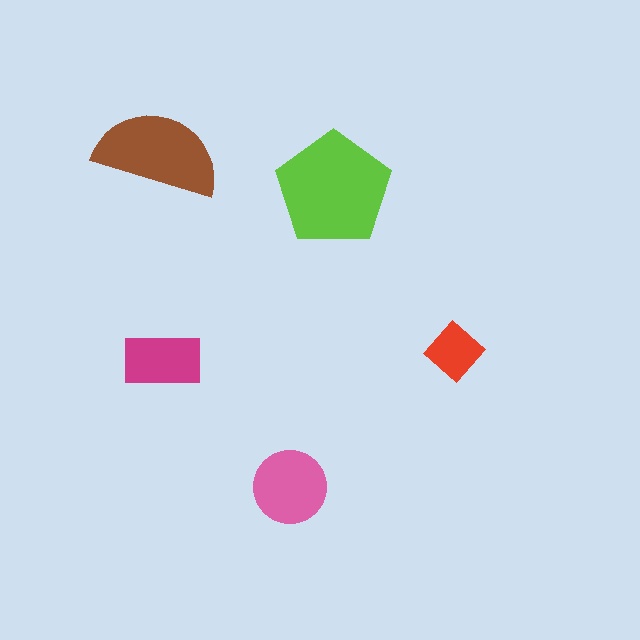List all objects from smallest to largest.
The red diamond, the magenta rectangle, the pink circle, the brown semicircle, the lime pentagon.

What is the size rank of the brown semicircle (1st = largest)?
2nd.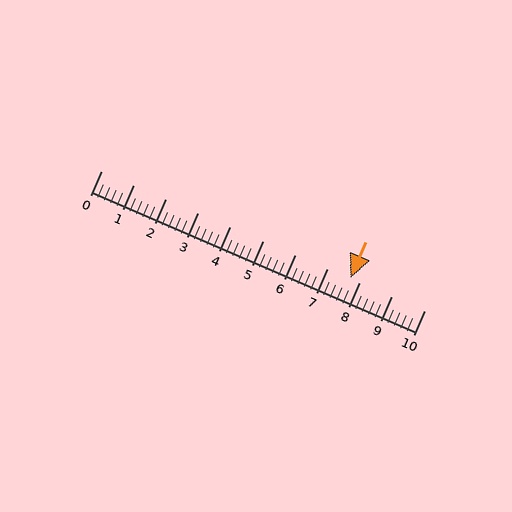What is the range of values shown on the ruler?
The ruler shows values from 0 to 10.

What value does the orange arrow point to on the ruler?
The orange arrow points to approximately 7.7.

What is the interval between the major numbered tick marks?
The major tick marks are spaced 1 units apart.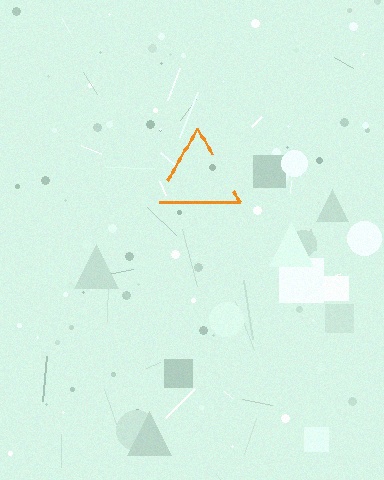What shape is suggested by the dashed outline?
The dashed outline suggests a triangle.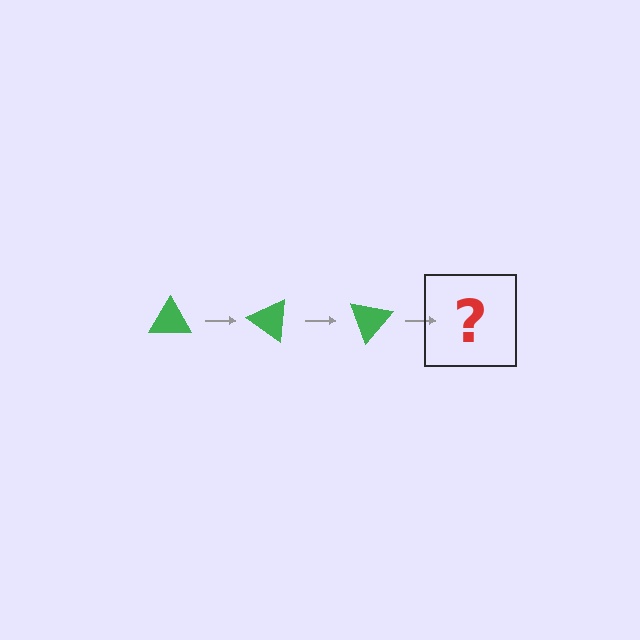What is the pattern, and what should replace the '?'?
The pattern is that the triangle rotates 35 degrees each step. The '?' should be a green triangle rotated 105 degrees.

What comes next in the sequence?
The next element should be a green triangle rotated 105 degrees.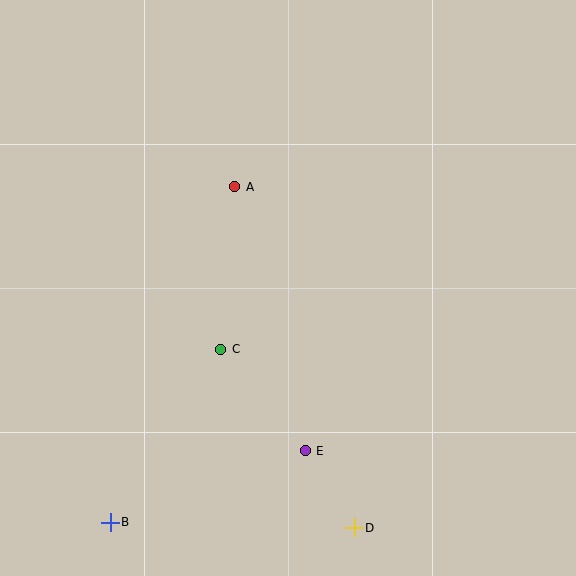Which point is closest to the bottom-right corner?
Point D is closest to the bottom-right corner.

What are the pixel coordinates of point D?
Point D is at (354, 528).